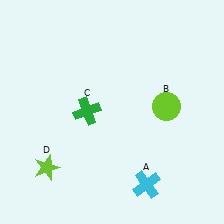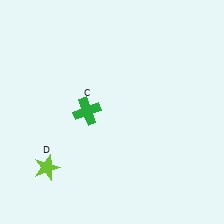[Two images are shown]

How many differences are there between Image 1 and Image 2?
There are 2 differences between the two images.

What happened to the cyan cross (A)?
The cyan cross (A) was removed in Image 2. It was in the bottom-right area of Image 1.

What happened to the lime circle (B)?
The lime circle (B) was removed in Image 2. It was in the top-right area of Image 1.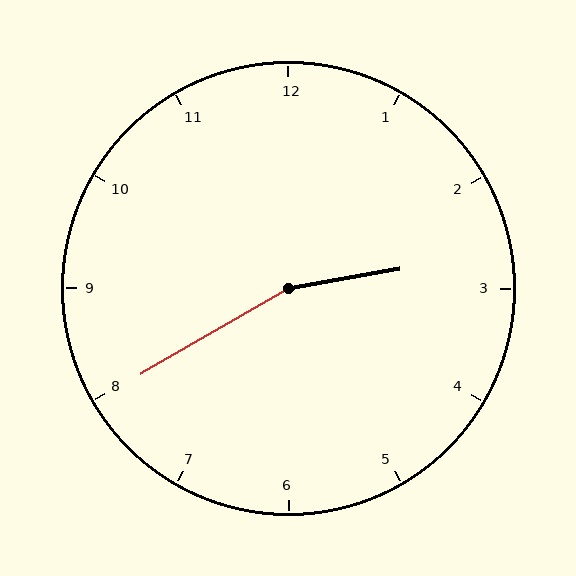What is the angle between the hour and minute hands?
Approximately 160 degrees.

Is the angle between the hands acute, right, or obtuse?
It is obtuse.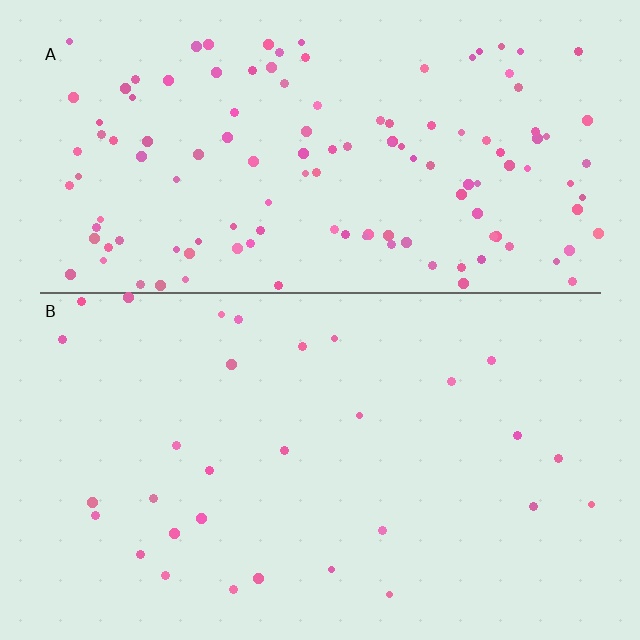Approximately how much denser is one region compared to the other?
Approximately 4.3× — region A over region B.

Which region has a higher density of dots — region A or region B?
A (the top).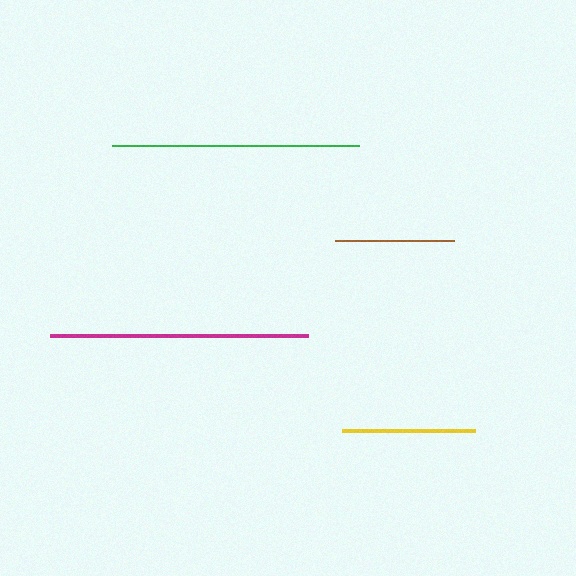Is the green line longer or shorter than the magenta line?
The magenta line is longer than the green line.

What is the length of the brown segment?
The brown segment is approximately 119 pixels long.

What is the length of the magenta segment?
The magenta segment is approximately 258 pixels long.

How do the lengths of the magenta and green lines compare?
The magenta and green lines are approximately the same length.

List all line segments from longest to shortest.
From longest to shortest: magenta, green, yellow, brown.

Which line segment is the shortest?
The brown line is the shortest at approximately 119 pixels.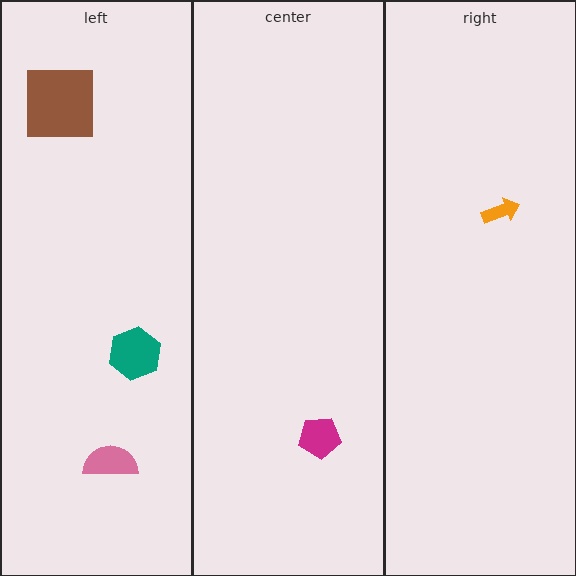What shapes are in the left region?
The brown square, the teal hexagon, the pink semicircle.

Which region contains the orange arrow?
The right region.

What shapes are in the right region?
The orange arrow.